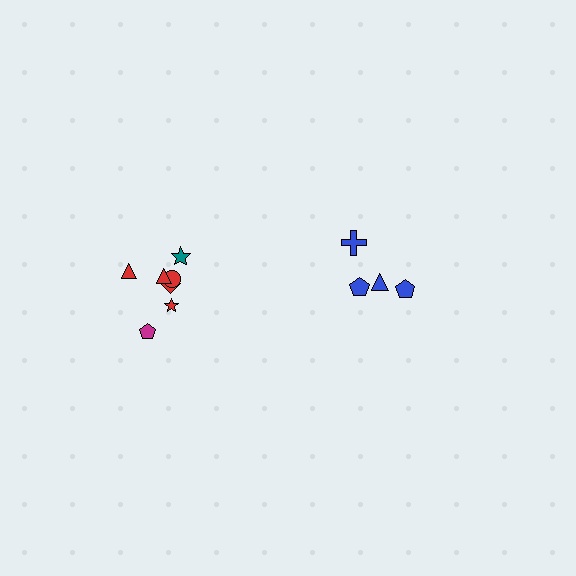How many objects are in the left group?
There are 7 objects.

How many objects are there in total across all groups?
There are 11 objects.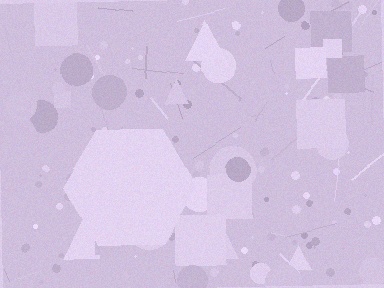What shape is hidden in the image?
A hexagon is hidden in the image.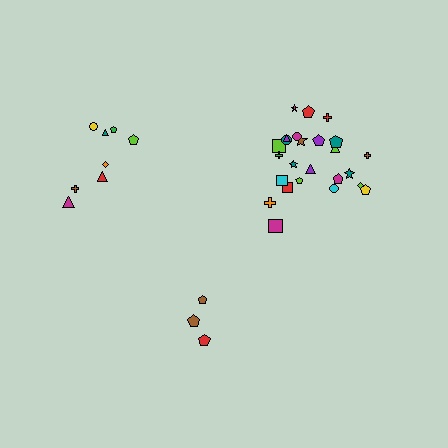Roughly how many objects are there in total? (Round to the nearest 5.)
Roughly 35 objects in total.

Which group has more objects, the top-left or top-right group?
The top-right group.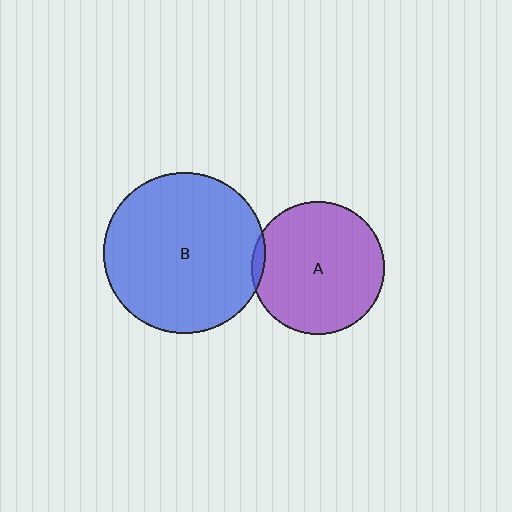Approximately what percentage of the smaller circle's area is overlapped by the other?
Approximately 5%.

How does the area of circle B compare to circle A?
Approximately 1.5 times.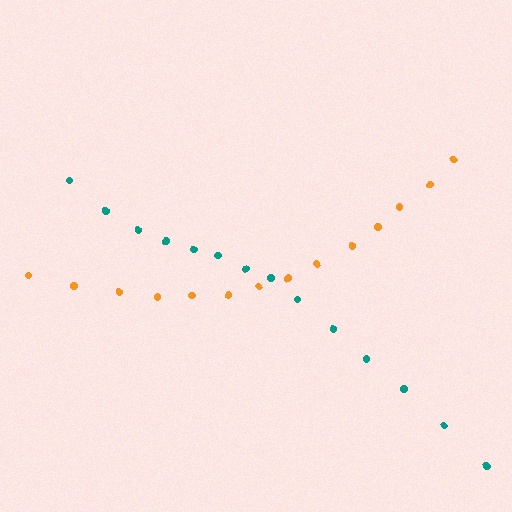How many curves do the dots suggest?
There are 2 distinct paths.